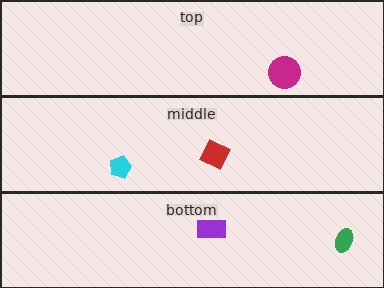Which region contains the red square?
The middle region.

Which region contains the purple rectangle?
The bottom region.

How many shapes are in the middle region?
2.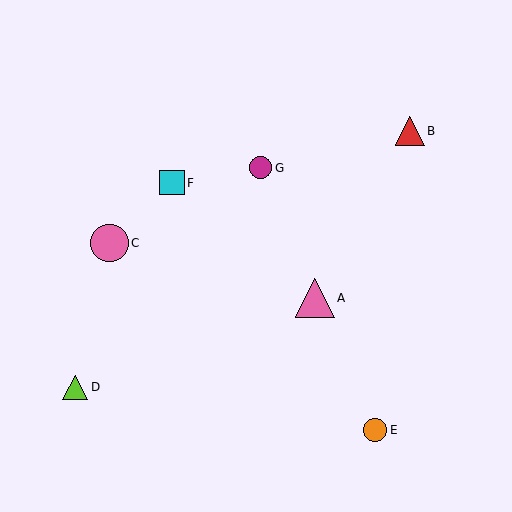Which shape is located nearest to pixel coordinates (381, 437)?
The orange circle (labeled E) at (375, 430) is nearest to that location.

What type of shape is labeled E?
Shape E is an orange circle.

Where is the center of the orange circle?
The center of the orange circle is at (375, 430).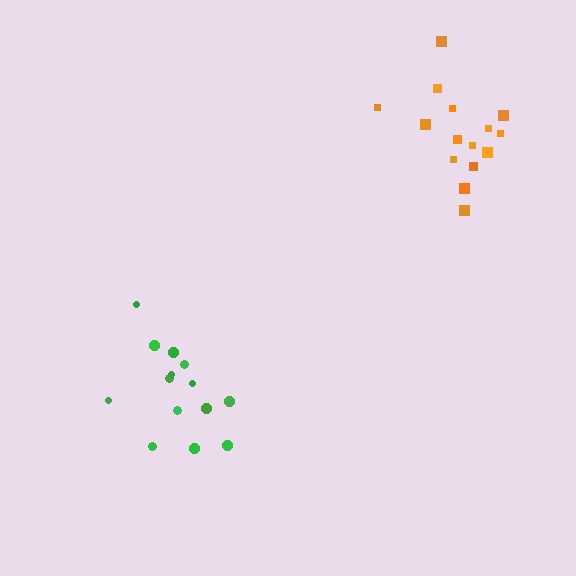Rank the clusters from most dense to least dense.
green, orange.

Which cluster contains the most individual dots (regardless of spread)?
Orange (15).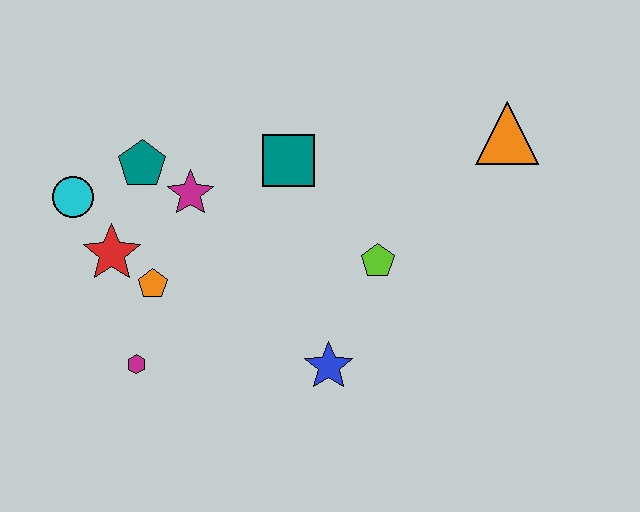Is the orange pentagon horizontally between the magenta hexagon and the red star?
No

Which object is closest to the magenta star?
The teal pentagon is closest to the magenta star.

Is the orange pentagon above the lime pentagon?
No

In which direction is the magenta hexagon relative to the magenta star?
The magenta hexagon is below the magenta star.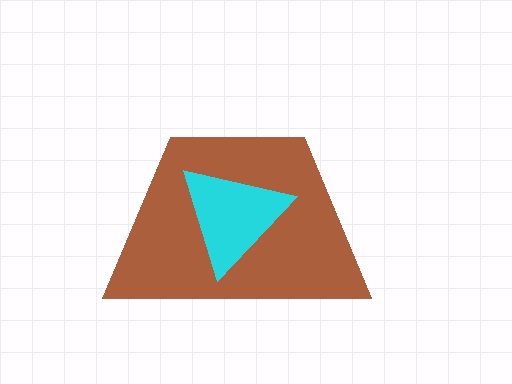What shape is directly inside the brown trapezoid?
The cyan triangle.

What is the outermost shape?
The brown trapezoid.